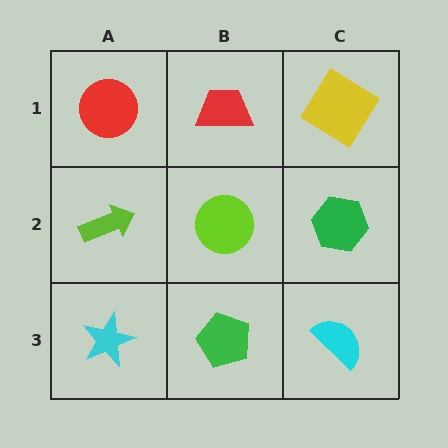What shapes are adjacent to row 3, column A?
A lime arrow (row 2, column A), a green pentagon (row 3, column B).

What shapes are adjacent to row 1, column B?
A lime circle (row 2, column B), a red circle (row 1, column A), a yellow diamond (row 1, column C).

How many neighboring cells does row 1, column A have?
2.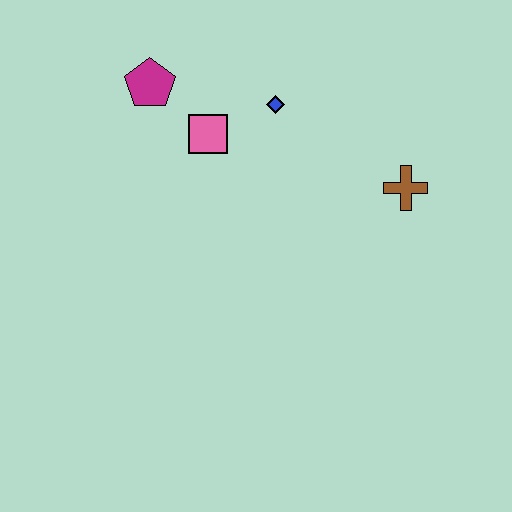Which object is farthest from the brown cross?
The magenta pentagon is farthest from the brown cross.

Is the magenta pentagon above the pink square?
Yes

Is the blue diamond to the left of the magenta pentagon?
No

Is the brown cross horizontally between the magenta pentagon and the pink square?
No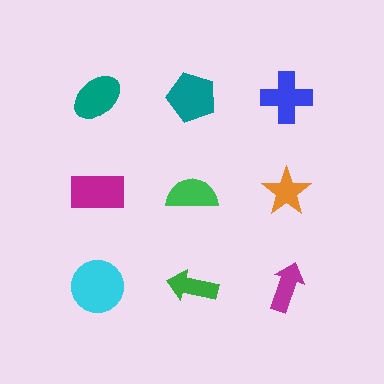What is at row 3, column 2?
A green arrow.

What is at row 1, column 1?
A teal ellipse.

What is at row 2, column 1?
A magenta rectangle.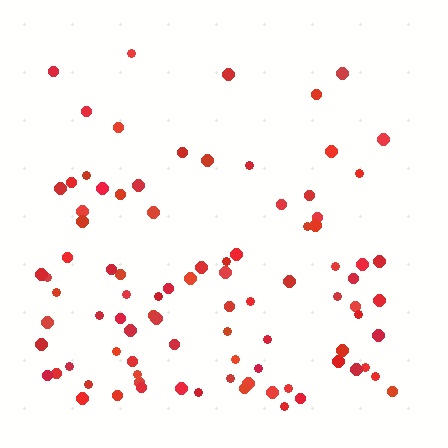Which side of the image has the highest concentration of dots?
The bottom.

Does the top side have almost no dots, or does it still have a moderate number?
Still a moderate number, just noticeably fewer than the bottom.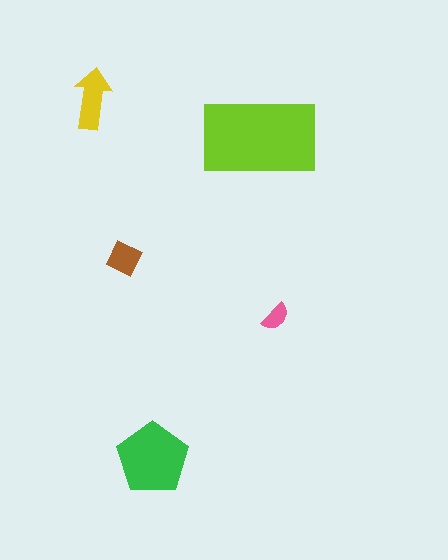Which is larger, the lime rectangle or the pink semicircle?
The lime rectangle.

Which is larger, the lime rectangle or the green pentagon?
The lime rectangle.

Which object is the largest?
The lime rectangle.